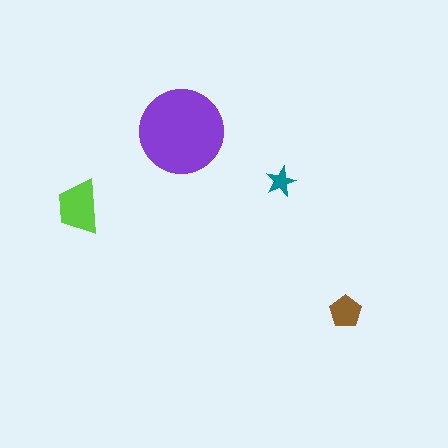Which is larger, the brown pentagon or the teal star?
The brown pentagon.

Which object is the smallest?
The teal star.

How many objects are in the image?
There are 4 objects in the image.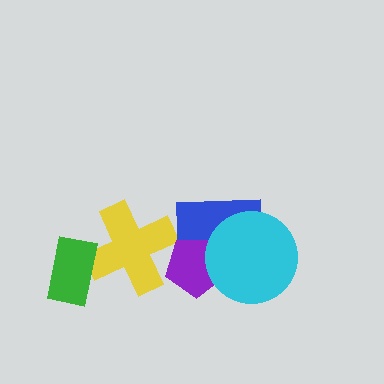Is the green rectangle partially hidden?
No, no other shape covers it.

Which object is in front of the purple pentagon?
The cyan circle is in front of the purple pentagon.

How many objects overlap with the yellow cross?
2 objects overlap with the yellow cross.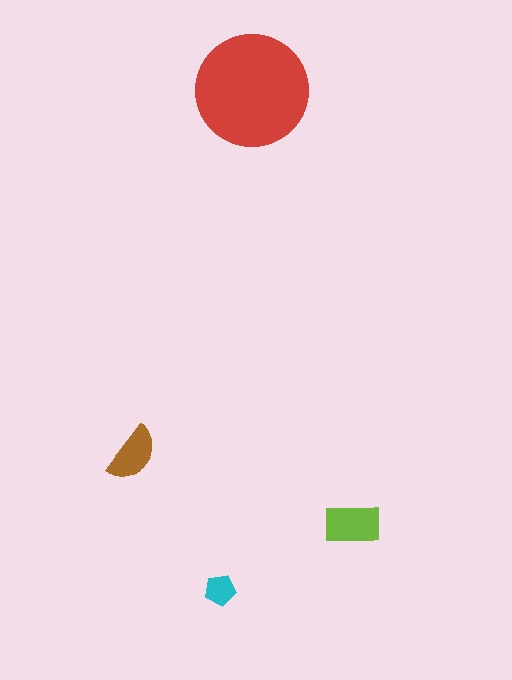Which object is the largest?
The red circle.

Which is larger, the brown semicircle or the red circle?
The red circle.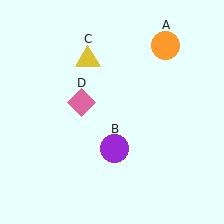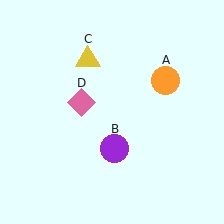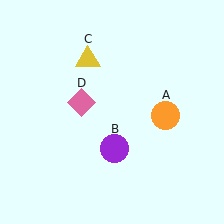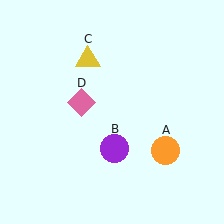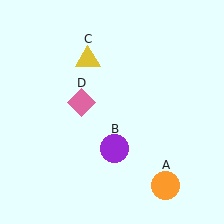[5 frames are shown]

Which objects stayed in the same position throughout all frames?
Purple circle (object B) and yellow triangle (object C) and pink diamond (object D) remained stationary.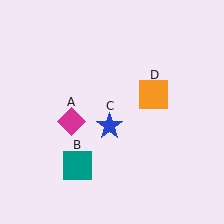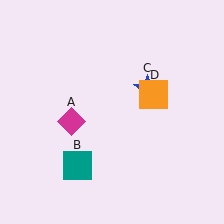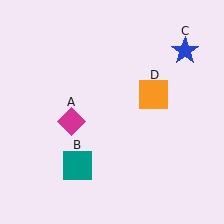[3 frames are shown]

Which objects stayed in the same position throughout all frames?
Magenta diamond (object A) and teal square (object B) and orange square (object D) remained stationary.